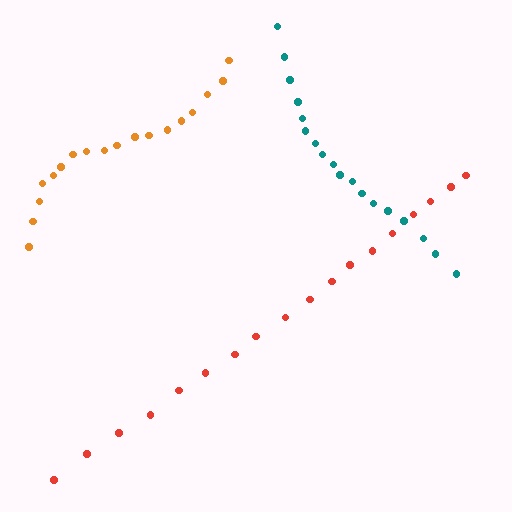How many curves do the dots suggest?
There are 3 distinct paths.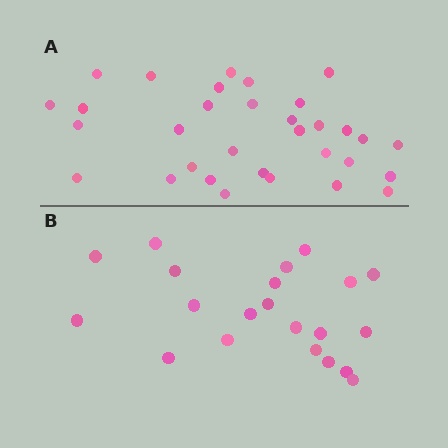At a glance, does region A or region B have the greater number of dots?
Region A (the top region) has more dots.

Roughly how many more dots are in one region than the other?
Region A has roughly 12 or so more dots than region B.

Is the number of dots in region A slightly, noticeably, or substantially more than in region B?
Region A has substantially more. The ratio is roughly 1.5 to 1.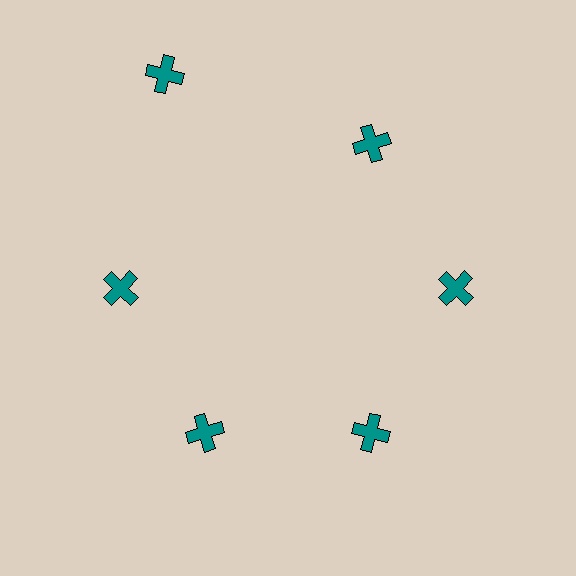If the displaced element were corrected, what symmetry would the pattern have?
It would have 6-fold rotational symmetry — the pattern would map onto itself every 60 degrees.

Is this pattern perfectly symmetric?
No. The 6 teal crosses are arranged in a ring, but one element near the 11 o'clock position is pushed outward from the center, breaking the 6-fold rotational symmetry.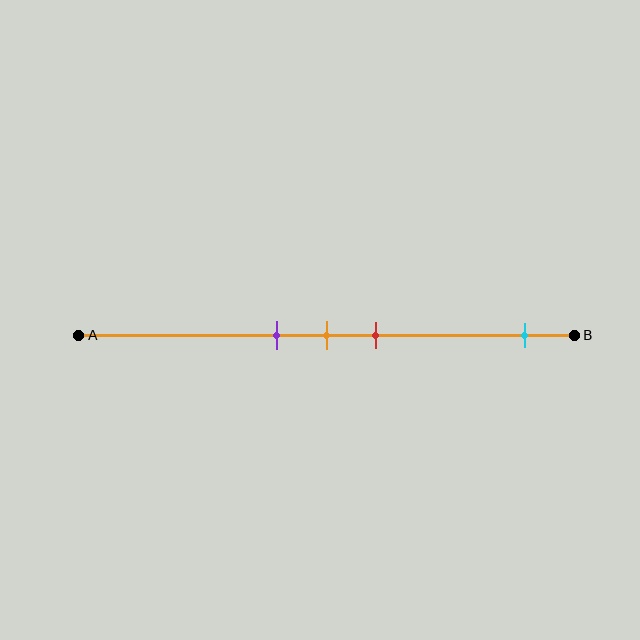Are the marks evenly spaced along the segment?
No, the marks are not evenly spaced.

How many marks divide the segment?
There are 4 marks dividing the segment.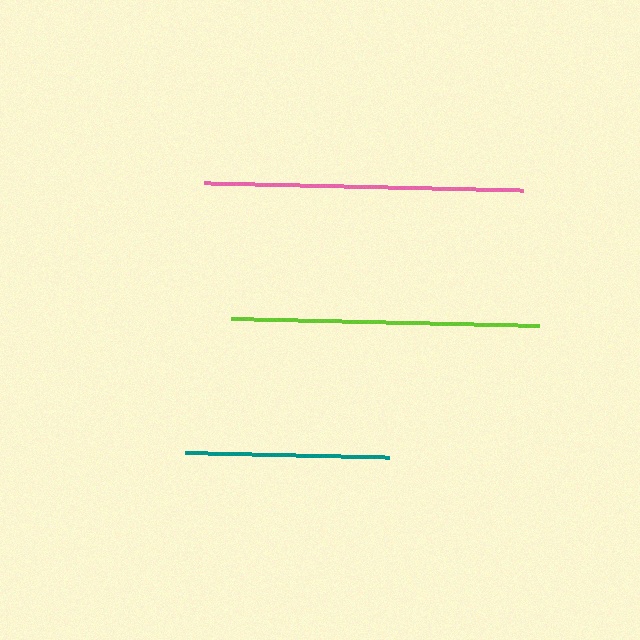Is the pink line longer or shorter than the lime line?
The pink line is longer than the lime line.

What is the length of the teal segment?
The teal segment is approximately 204 pixels long.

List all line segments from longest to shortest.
From longest to shortest: pink, lime, teal.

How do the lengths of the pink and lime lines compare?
The pink and lime lines are approximately the same length.